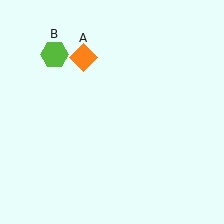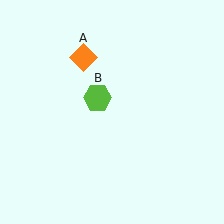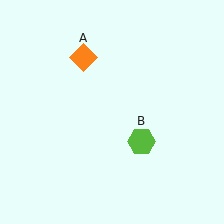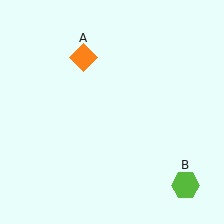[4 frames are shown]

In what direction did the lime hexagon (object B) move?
The lime hexagon (object B) moved down and to the right.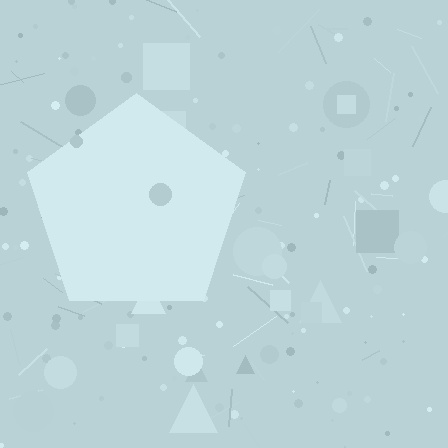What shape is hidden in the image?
A pentagon is hidden in the image.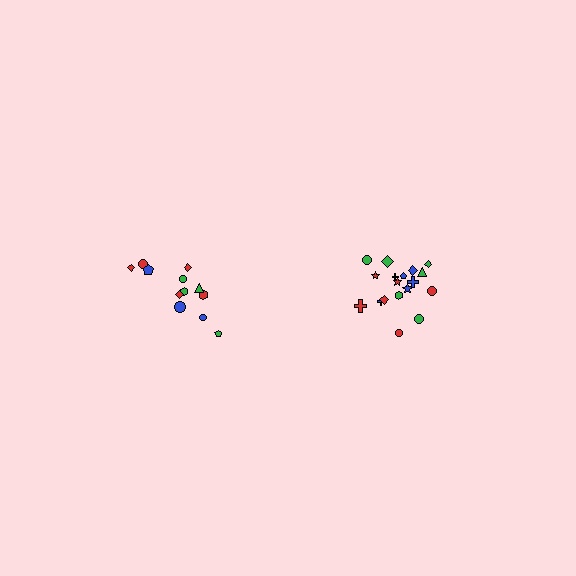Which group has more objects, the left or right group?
The right group.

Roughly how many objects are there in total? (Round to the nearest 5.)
Roughly 30 objects in total.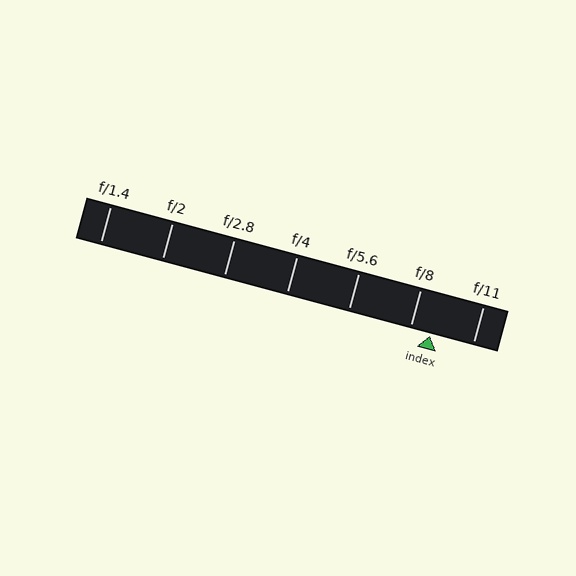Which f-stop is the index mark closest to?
The index mark is closest to f/8.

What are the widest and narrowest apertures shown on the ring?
The widest aperture shown is f/1.4 and the narrowest is f/11.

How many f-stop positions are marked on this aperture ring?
There are 7 f-stop positions marked.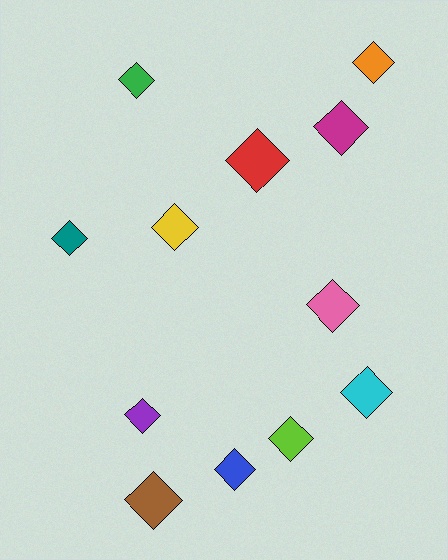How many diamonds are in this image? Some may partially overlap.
There are 12 diamonds.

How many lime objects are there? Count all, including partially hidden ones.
There is 1 lime object.